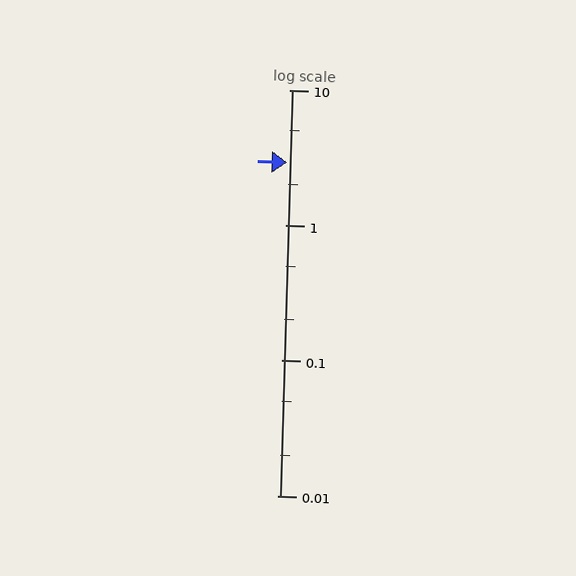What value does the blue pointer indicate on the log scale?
The pointer indicates approximately 2.9.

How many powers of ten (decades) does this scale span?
The scale spans 3 decades, from 0.01 to 10.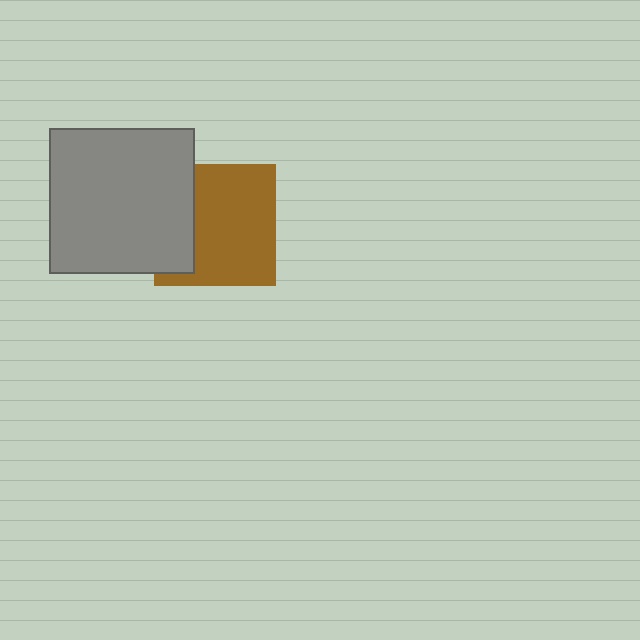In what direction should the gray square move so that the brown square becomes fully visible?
The gray square should move left. That is the shortest direction to clear the overlap and leave the brown square fully visible.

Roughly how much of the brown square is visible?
Most of it is visible (roughly 69%).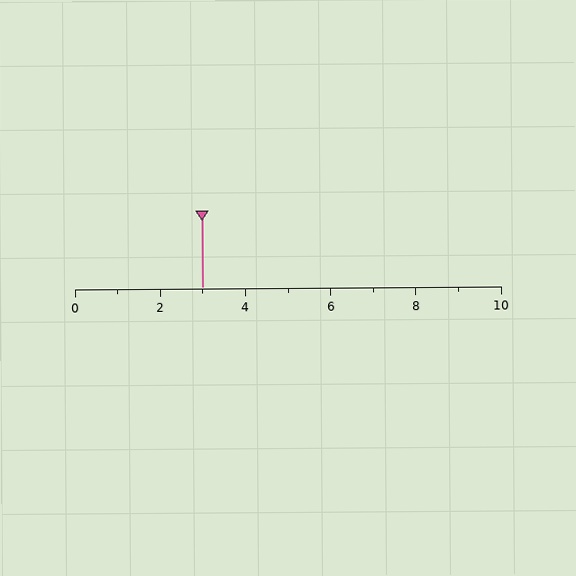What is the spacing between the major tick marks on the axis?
The major ticks are spaced 2 apart.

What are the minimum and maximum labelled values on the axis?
The axis runs from 0 to 10.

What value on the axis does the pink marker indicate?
The marker indicates approximately 3.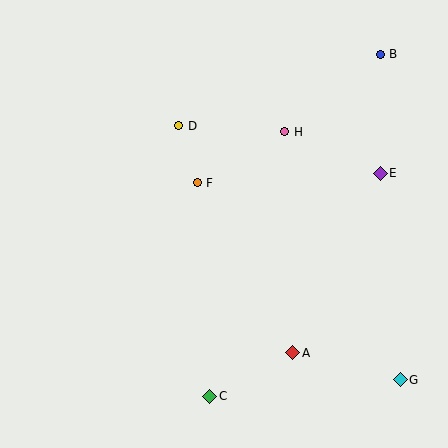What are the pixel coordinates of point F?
Point F is at (197, 183).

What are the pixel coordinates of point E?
Point E is at (380, 173).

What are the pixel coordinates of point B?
Point B is at (380, 54).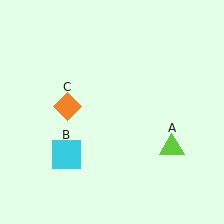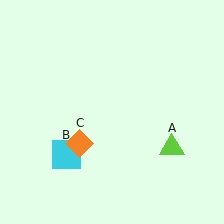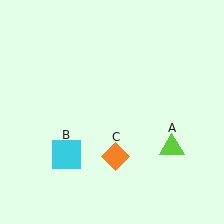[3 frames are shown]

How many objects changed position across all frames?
1 object changed position: orange diamond (object C).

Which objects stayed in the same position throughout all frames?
Lime triangle (object A) and cyan square (object B) remained stationary.